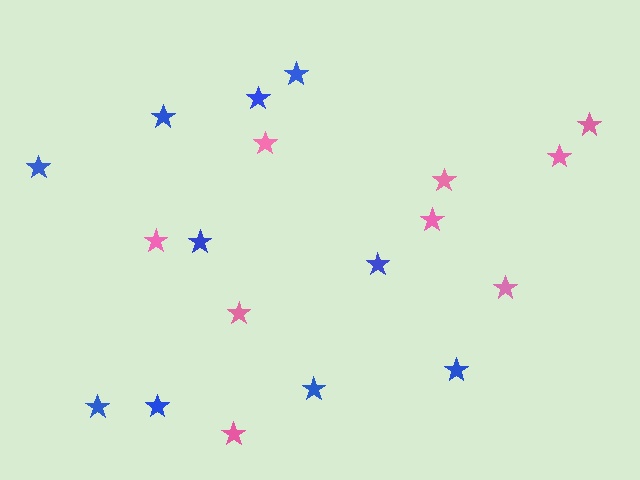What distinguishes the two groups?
There are 2 groups: one group of pink stars (9) and one group of blue stars (10).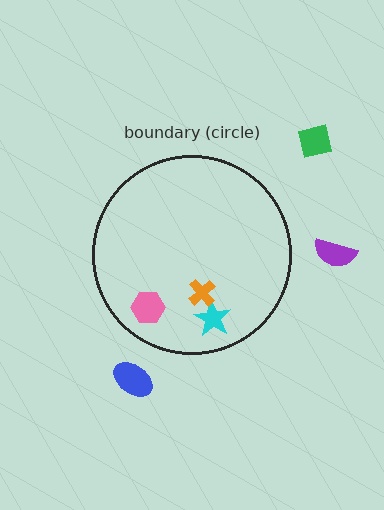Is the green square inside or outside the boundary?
Outside.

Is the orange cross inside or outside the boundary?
Inside.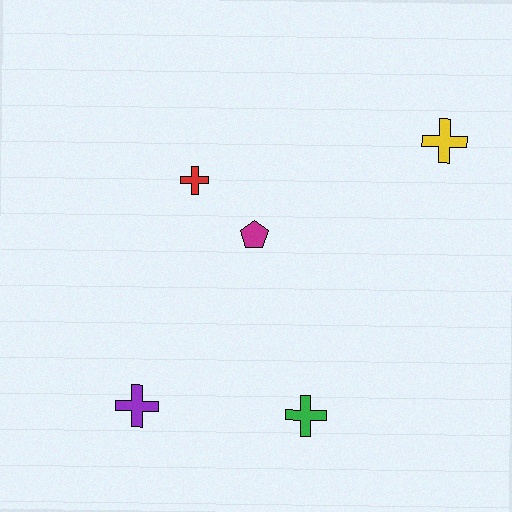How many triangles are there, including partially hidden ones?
There are no triangles.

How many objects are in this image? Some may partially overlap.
There are 5 objects.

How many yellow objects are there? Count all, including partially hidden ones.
There is 1 yellow object.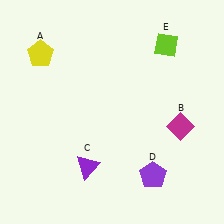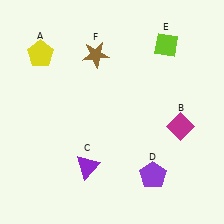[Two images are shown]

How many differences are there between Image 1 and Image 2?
There is 1 difference between the two images.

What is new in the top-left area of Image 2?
A brown star (F) was added in the top-left area of Image 2.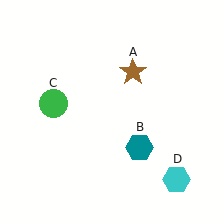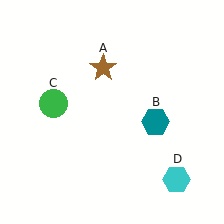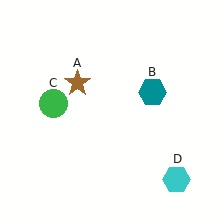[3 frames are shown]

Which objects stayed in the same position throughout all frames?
Green circle (object C) and cyan hexagon (object D) remained stationary.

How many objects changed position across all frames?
2 objects changed position: brown star (object A), teal hexagon (object B).